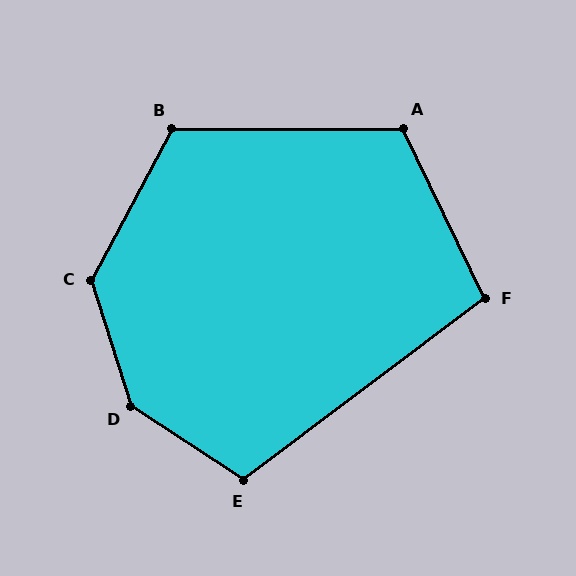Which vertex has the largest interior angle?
D, at approximately 141 degrees.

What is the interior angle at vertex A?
Approximately 115 degrees (obtuse).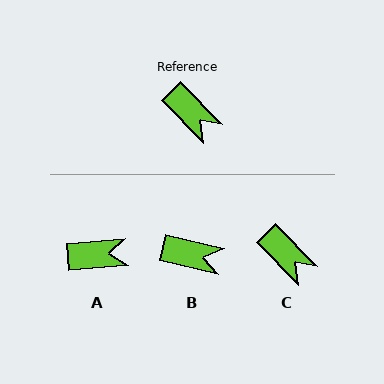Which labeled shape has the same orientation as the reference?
C.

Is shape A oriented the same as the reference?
No, it is off by about 50 degrees.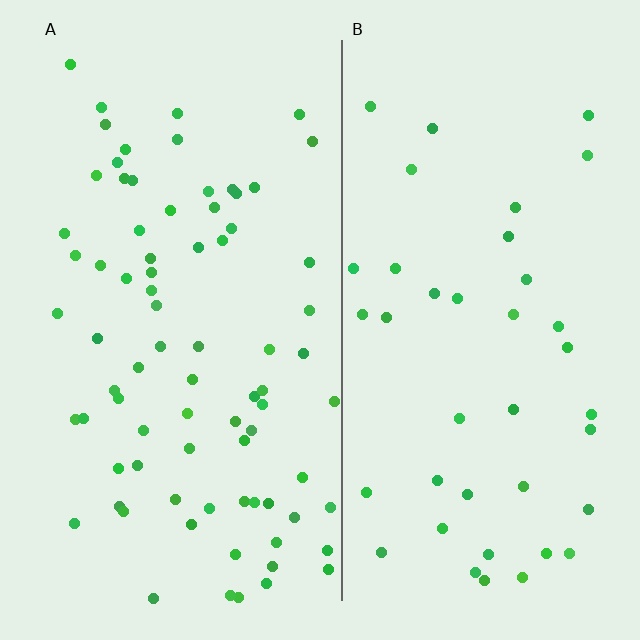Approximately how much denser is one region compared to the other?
Approximately 1.9× — region A over region B.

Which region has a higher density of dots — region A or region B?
A (the left).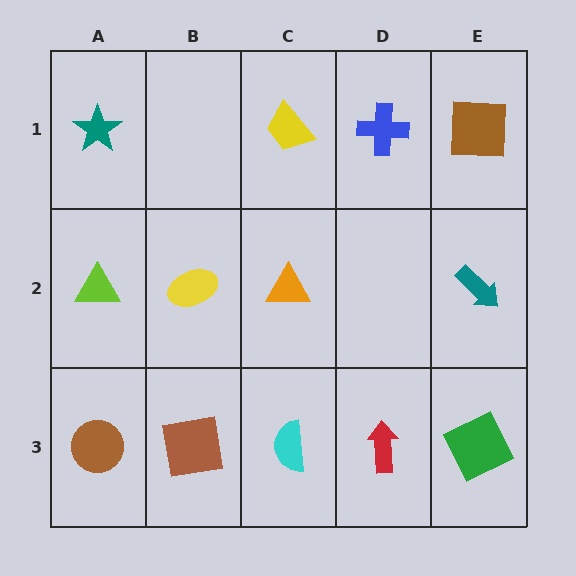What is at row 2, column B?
A yellow ellipse.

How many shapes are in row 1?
4 shapes.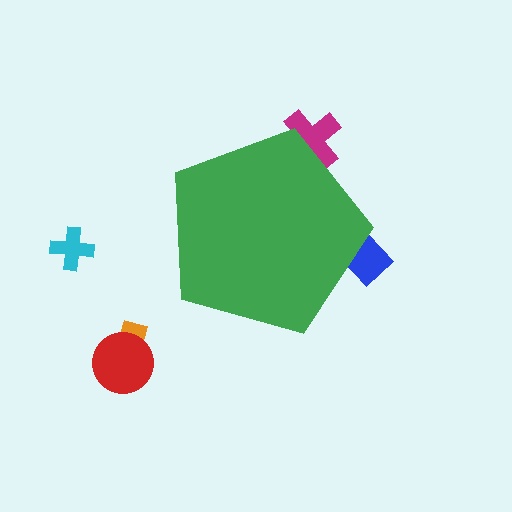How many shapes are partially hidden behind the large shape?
2 shapes are partially hidden.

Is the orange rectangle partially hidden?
No, the orange rectangle is fully visible.